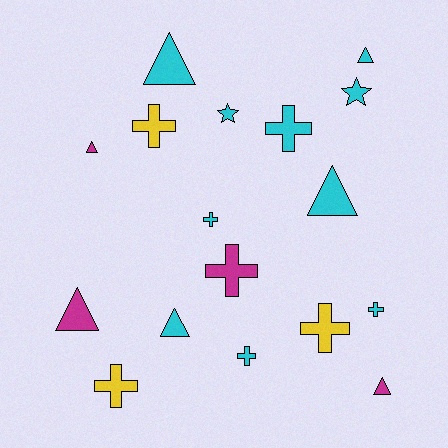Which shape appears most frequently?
Cross, with 8 objects.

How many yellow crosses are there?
There are 3 yellow crosses.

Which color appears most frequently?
Cyan, with 10 objects.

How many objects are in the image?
There are 17 objects.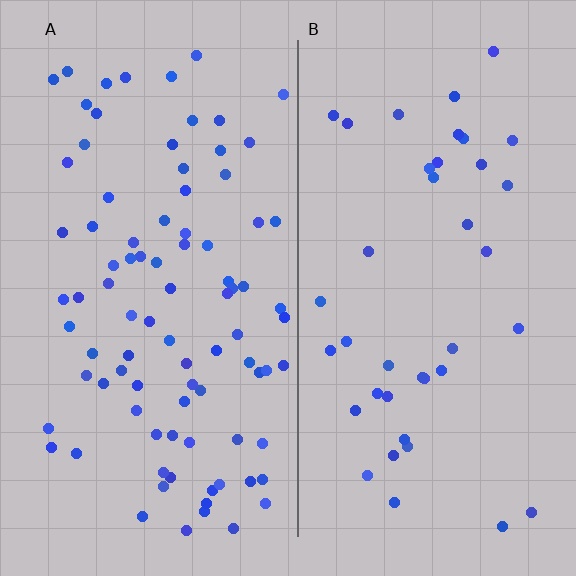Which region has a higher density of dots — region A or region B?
A (the left).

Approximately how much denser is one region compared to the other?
Approximately 2.2× — region A over region B.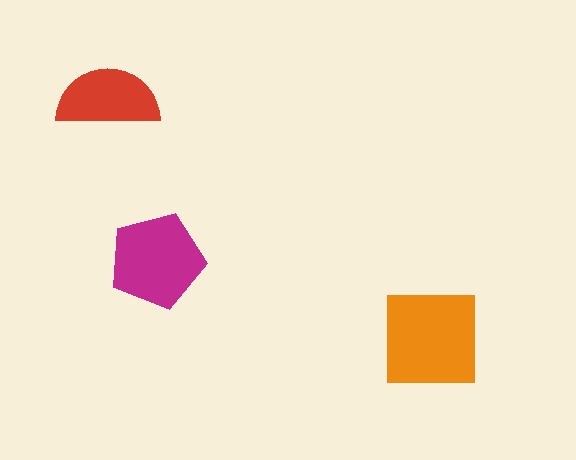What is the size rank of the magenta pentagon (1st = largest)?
2nd.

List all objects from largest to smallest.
The orange square, the magenta pentagon, the red semicircle.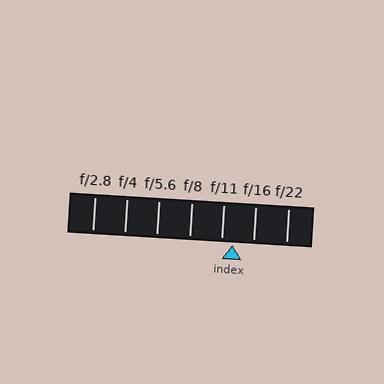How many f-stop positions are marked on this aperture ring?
There are 7 f-stop positions marked.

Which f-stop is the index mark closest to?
The index mark is closest to f/11.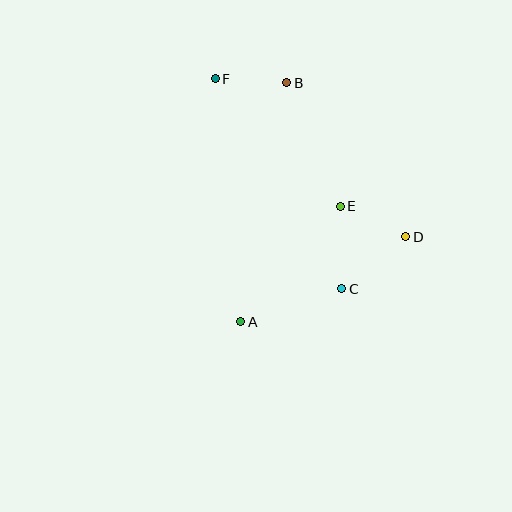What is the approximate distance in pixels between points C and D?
The distance between C and D is approximately 82 pixels.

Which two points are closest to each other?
Points B and F are closest to each other.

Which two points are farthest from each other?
Points D and F are farthest from each other.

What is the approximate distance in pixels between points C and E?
The distance between C and E is approximately 83 pixels.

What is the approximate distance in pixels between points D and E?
The distance between D and E is approximately 72 pixels.